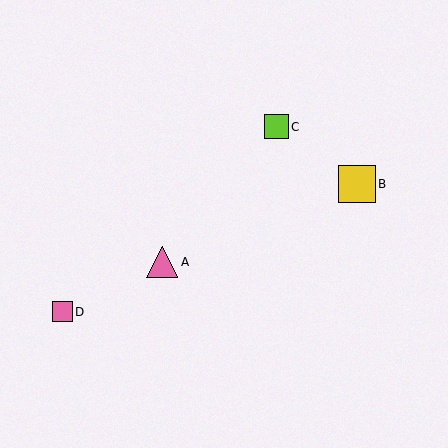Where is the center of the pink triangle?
The center of the pink triangle is at (162, 262).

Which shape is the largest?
The yellow square (labeled B) is the largest.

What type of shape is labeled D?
Shape D is a pink square.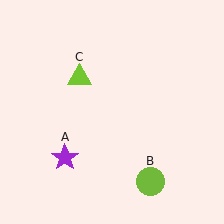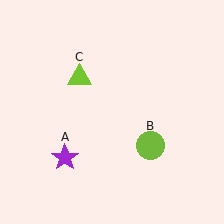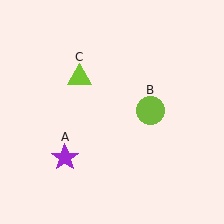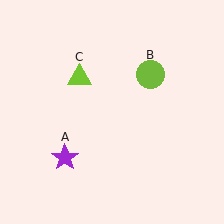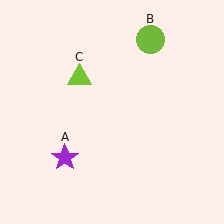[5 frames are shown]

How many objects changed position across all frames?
1 object changed position: lime circle (object B).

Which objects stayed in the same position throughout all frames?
Purple star (object A) and lime triangle (object C) remained stationary.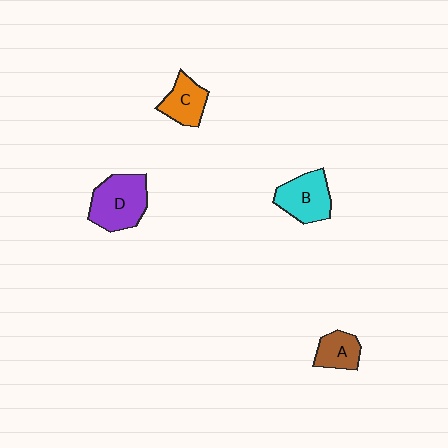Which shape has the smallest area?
Shape A (brown).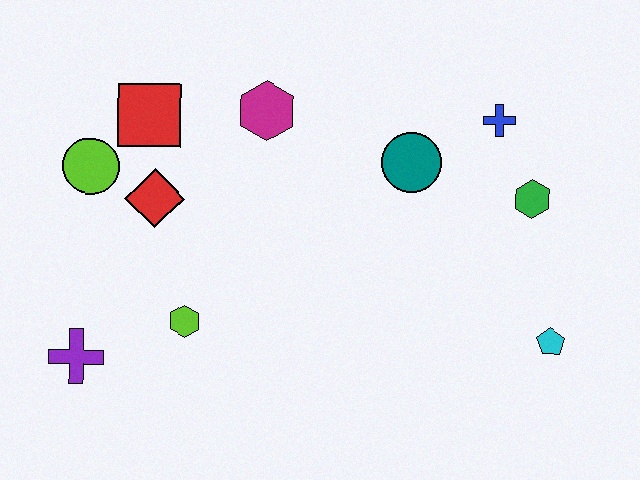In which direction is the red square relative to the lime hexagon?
The red square is above the lime hexagon.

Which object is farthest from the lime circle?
The cyan pentagon is farthest from the lime circle.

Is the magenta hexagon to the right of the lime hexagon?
Yes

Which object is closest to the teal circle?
The blue cross is closest to the teal circle.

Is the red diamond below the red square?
Yes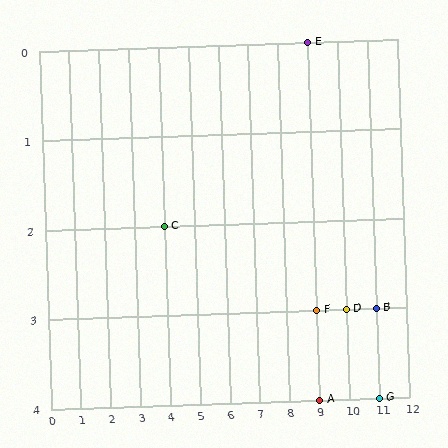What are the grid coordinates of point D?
Point D is at grid coordinates (10, 3).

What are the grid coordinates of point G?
Point G is at grid coordinates (11, 4).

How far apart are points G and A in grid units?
Points G and A are 2 columns apart.